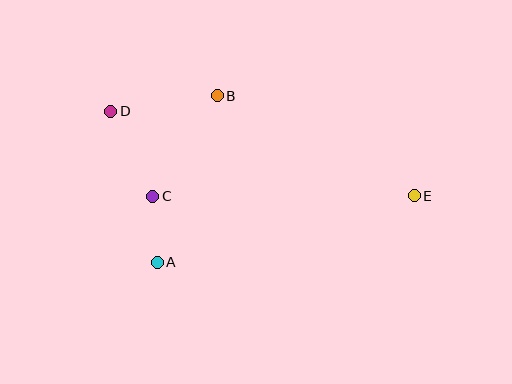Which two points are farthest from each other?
Points D and E are farthest from each other.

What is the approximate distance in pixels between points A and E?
The distance between A and E is approximately 265 pixels.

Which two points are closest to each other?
Points A and C are closest to each other.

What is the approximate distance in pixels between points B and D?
The distance between B and D is approximately 108 pixels.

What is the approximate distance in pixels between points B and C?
The distance between B and C is approximately 120 pixels.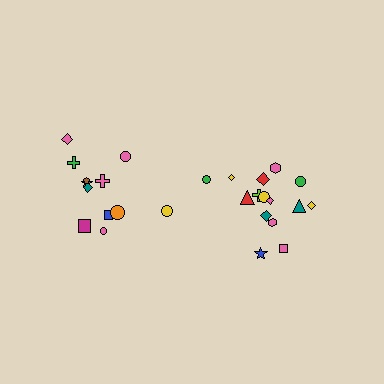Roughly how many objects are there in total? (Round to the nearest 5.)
Roughly 25 objects in total.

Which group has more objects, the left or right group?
The right group.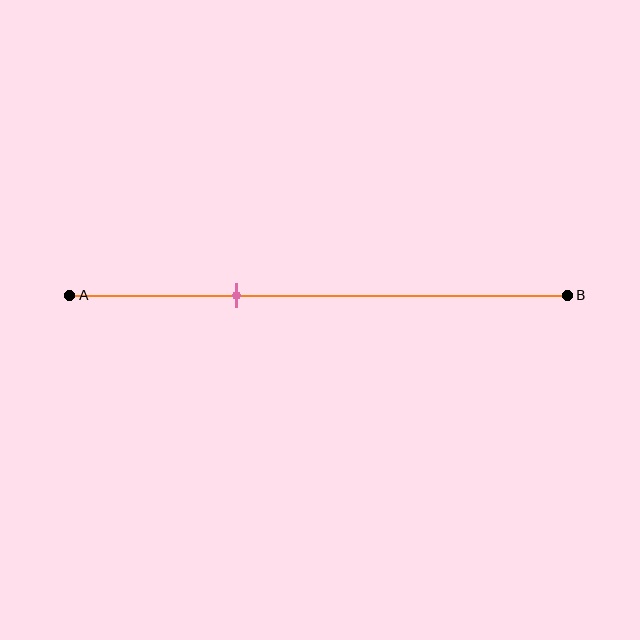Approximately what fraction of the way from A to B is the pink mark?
The pink mark is approximately 35% of the way from A to B.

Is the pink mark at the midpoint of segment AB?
No, the mark is at about 35% from A, not at the 50% midpoint.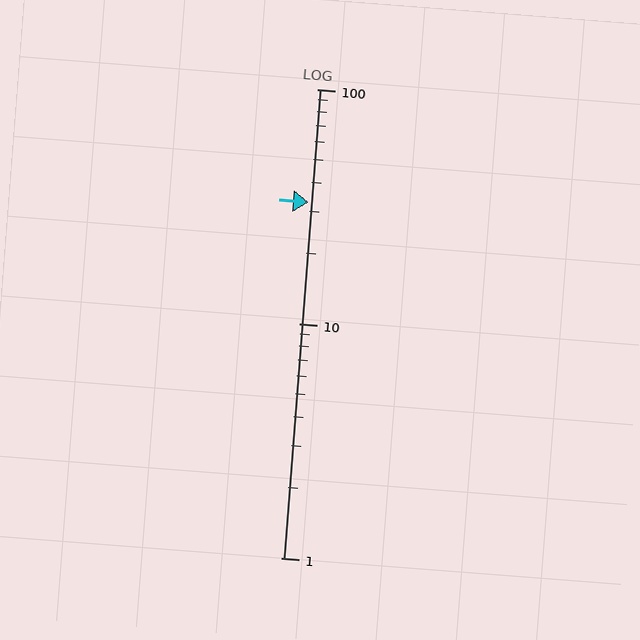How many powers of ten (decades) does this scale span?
The scale spans 2 decades, from 1 to 100.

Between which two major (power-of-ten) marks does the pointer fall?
The pointer is between 10 and 100.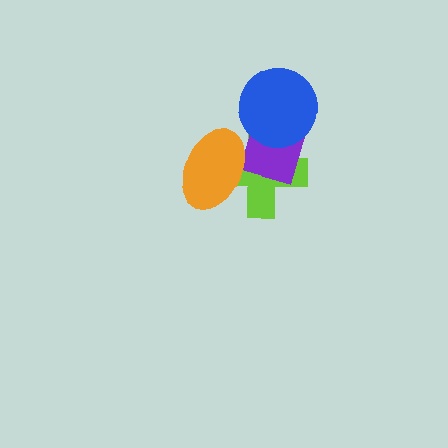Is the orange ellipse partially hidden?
No, no other shape covers it.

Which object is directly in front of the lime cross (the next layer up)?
The purple diamond is directly in front of the lime cross.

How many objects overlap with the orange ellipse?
2 objects overlap with the orange ellipse.